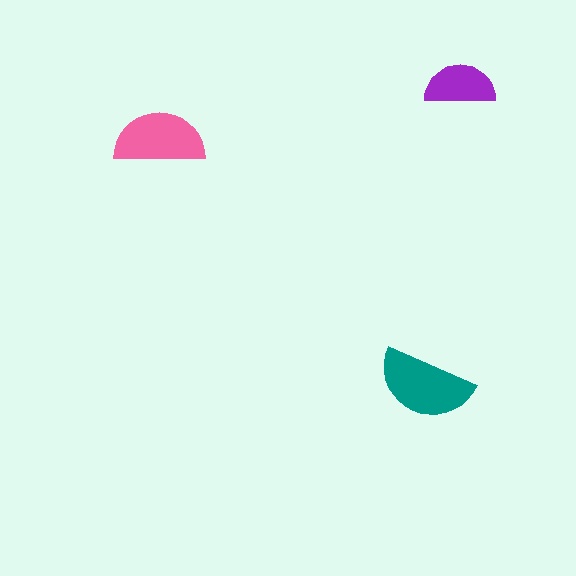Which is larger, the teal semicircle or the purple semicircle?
The teal one.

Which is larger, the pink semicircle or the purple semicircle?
The pink one.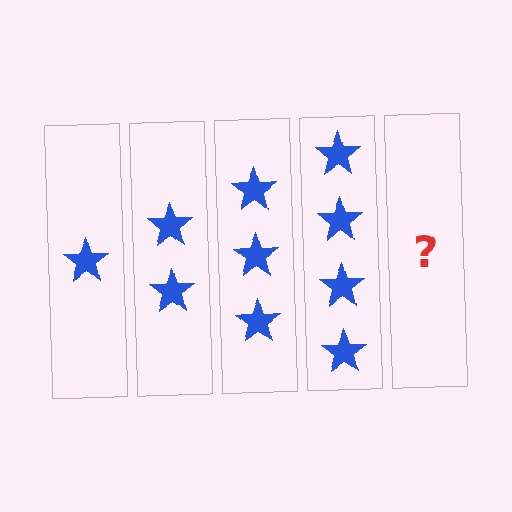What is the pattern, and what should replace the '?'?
The pattern is that each step adds one more star. The '?' should be 5 stars.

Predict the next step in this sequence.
The next step is 5 stars.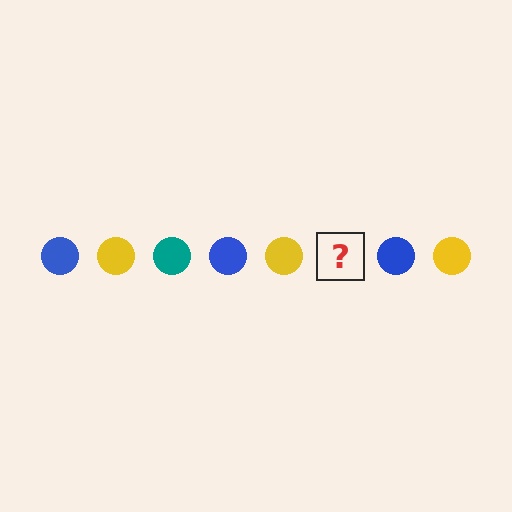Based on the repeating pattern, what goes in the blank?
The blank should be a teal circle.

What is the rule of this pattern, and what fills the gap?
The rule is that the pattern cycles through blue, yellow, teal circles. The gap should be filled with a teal circle.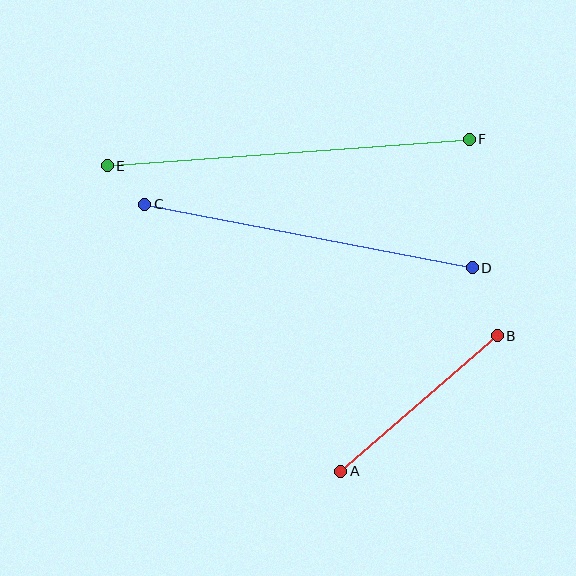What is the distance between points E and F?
The distance is approximately 363 pixels.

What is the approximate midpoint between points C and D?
The midpoint is at approximately (308, 236) pixels.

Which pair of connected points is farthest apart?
Points E and F are farthest apart.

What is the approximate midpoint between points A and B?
The midpoint is at approximately (419, 403) pixels.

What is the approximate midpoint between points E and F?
The midpoint is at approximately (288, 153) pixels.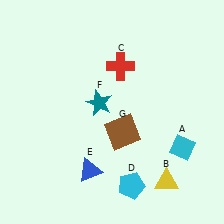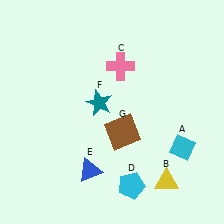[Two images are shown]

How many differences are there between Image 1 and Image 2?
There is 1 difference between the two images.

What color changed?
The cross (C) changed from red in Image 1 to pink in Image 2.